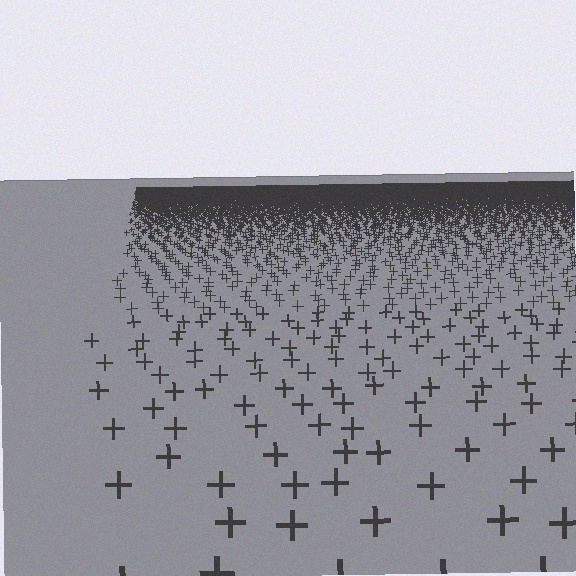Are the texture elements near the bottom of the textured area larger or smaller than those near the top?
Larger. Near the bottom, elements are closer to the viewer and appear at a bigger on-screen size.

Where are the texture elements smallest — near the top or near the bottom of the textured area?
Near the top.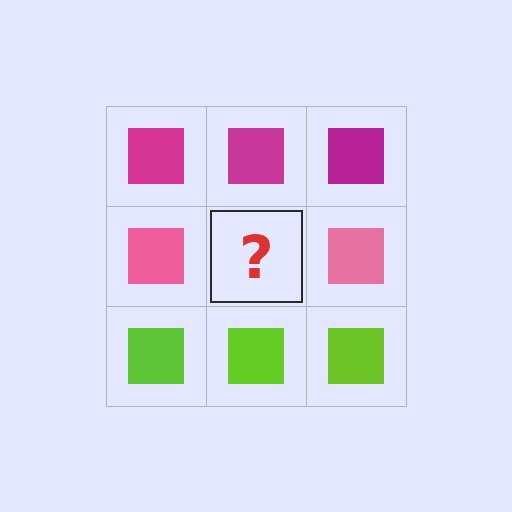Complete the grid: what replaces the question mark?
The question mark should be replaced with a pink square.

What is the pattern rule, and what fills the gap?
The rule is that each row has a consistent color. The gap should be filled with a pink square.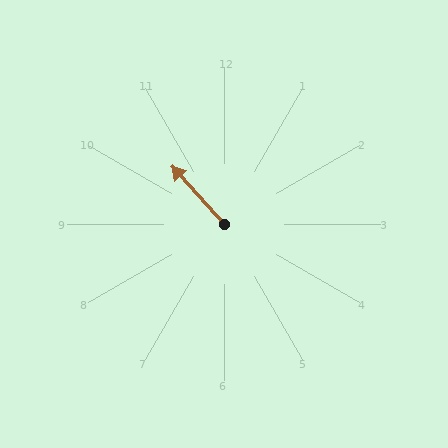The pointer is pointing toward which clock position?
Roughly 11 o'clock.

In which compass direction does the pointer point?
Northwest.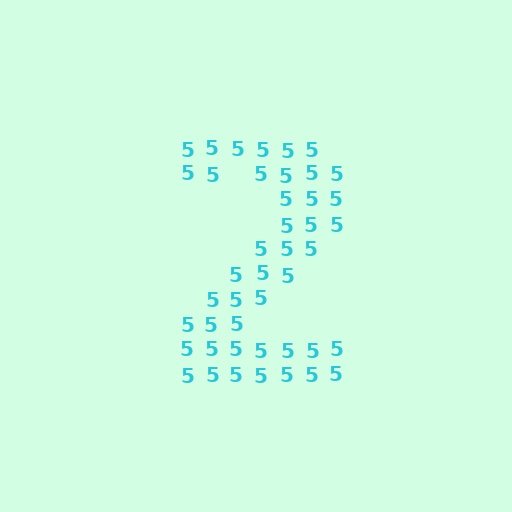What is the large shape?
The large shape is the digit 2.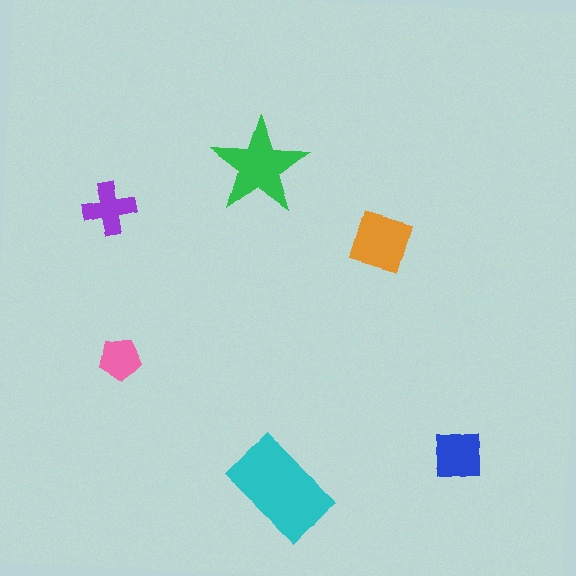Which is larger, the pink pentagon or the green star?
The green star.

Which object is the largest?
The cyan rectangle.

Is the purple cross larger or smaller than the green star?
Smaller.